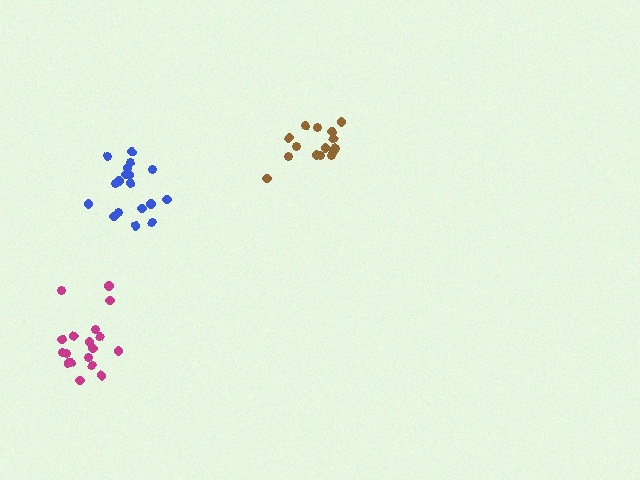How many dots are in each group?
Group 1: 18 dots, Group 2: 15 dots, Group 3: 18 dots (51 total).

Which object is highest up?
The brown cluster is topmost.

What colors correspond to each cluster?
The clusters are colored: magenta, brown, blue.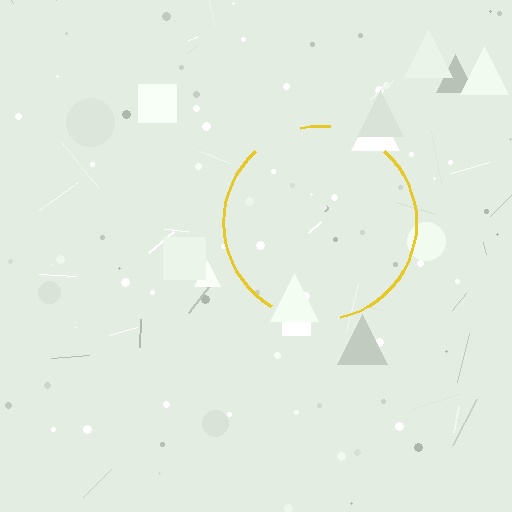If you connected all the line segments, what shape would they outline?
They would outline a circle.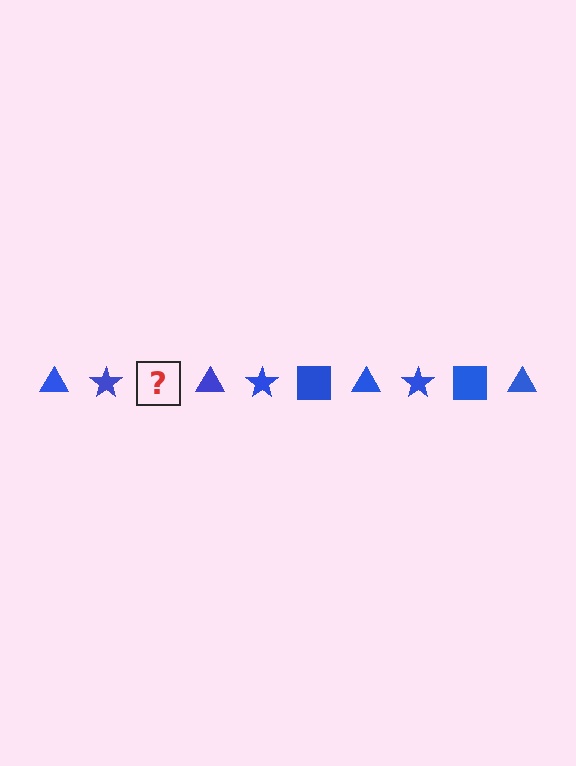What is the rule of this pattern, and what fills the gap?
The rule is that the pattern cycles through triangle, star, square shapes in blue. The gap should be filled with a blue square.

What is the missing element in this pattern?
The missing element is a blue square.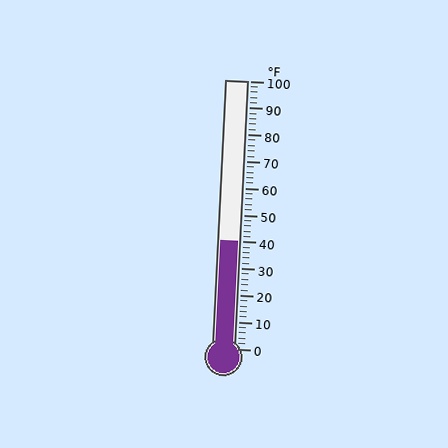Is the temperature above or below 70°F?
The temperature is below 70°F.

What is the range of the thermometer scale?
The thermometer scale ranges from 0°F to 100°F.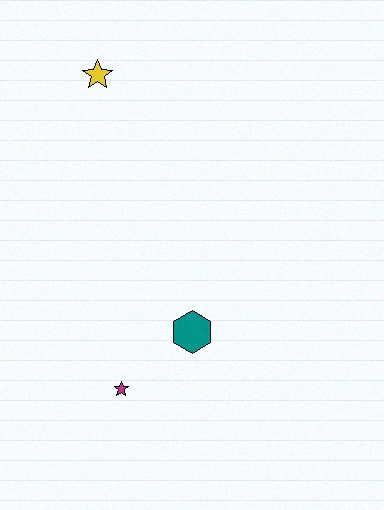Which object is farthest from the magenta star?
The yellow star is farthest from the magenta star.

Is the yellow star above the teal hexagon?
Yes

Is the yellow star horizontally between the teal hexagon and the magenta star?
No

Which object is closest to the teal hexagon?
The magenta star is closest to the teal hexagon.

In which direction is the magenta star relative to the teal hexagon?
The magenta star is to the left of the teal hexagon.